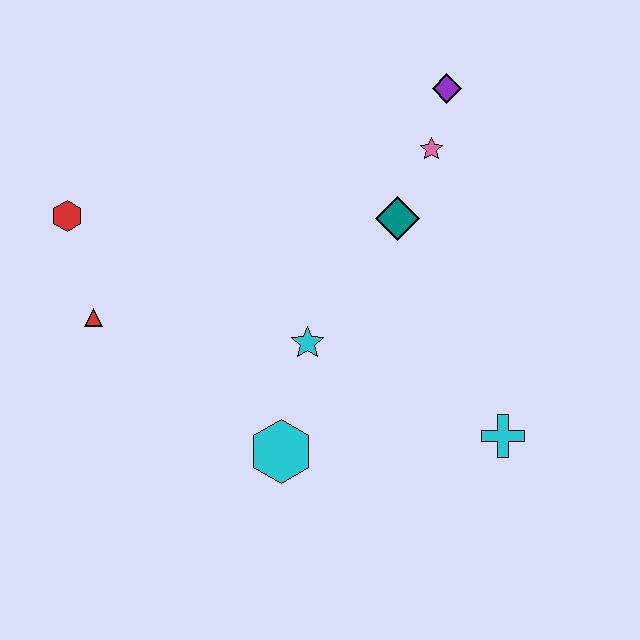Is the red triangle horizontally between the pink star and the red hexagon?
Yes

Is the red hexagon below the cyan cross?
No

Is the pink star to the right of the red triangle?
Yes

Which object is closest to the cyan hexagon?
The cyan star is closest to the cyan hexagon.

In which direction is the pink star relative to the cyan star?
The pink star is above the cyan star.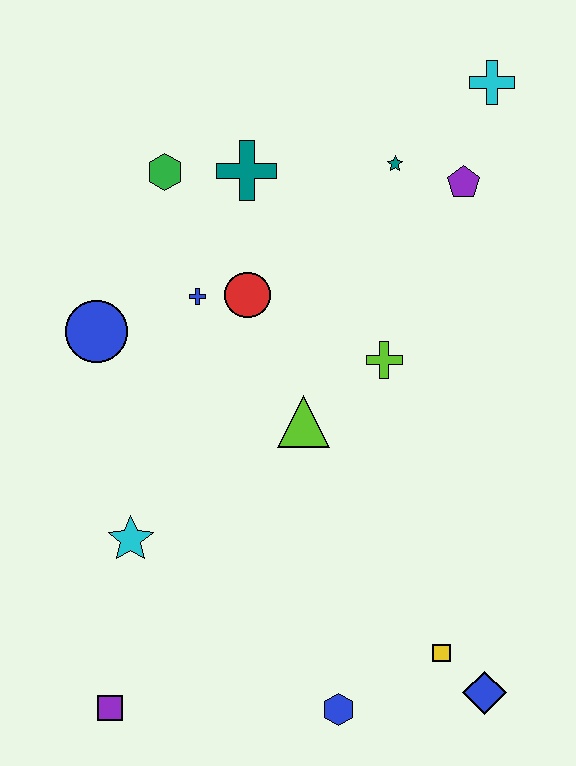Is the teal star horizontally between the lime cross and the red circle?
No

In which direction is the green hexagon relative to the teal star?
The green hexagon is to the left of the teal star.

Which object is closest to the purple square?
The cyan star is closest to the purple square.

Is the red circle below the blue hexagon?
No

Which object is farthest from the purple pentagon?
The purple square is farthest from the purple pentagon.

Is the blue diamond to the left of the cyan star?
No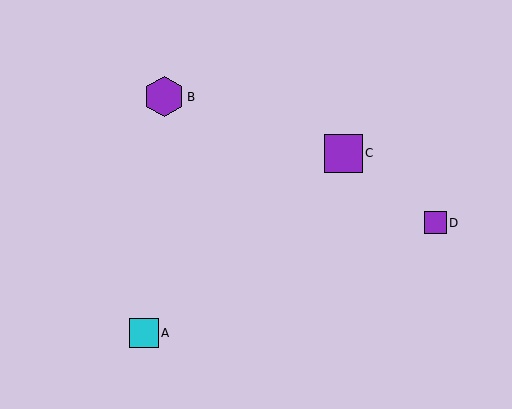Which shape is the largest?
The purple hexagon (labeled B) is the largest.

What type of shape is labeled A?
Shape A is a cyan square.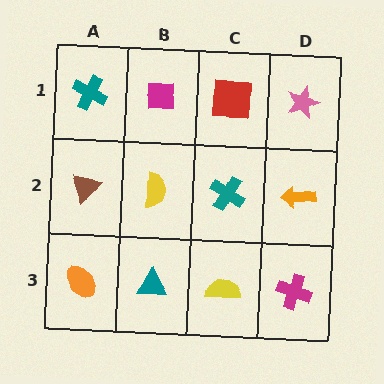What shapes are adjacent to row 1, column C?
A teal cross (row 2, column C), a magenta square (row 1, column B), a pink star (row 1, column D).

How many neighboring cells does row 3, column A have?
2.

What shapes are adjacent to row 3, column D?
An orange arrow (row 2, column D), a yellow semicircle (row 3, column C).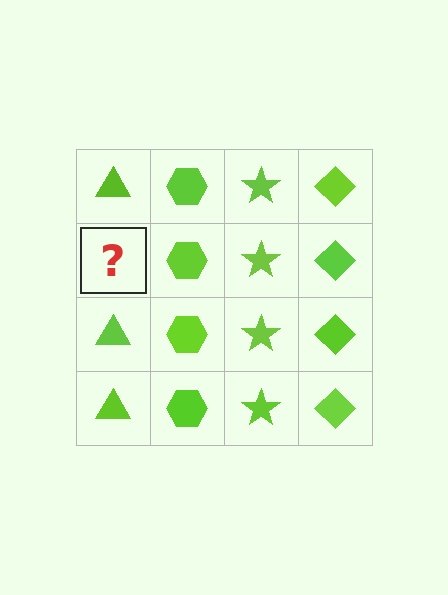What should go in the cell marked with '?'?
The missing cell should contain a lime triangle.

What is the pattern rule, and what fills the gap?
The rule is that each column has a consistent shape. The gap should be filled with a lime triangle.